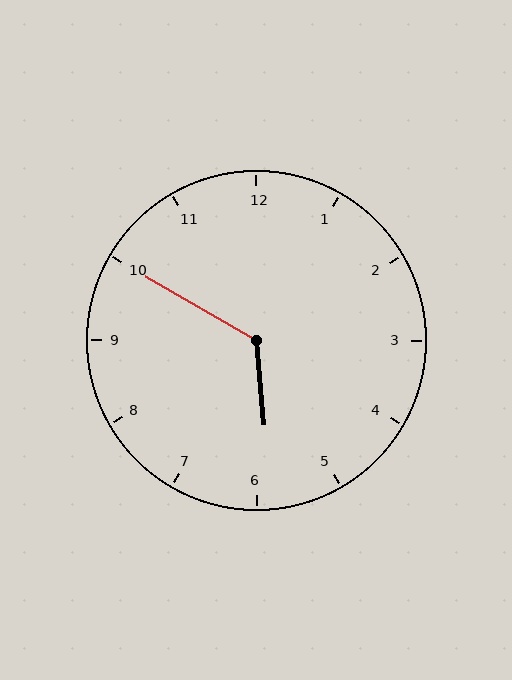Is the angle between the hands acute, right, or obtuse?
It is obtuse.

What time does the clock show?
5:50.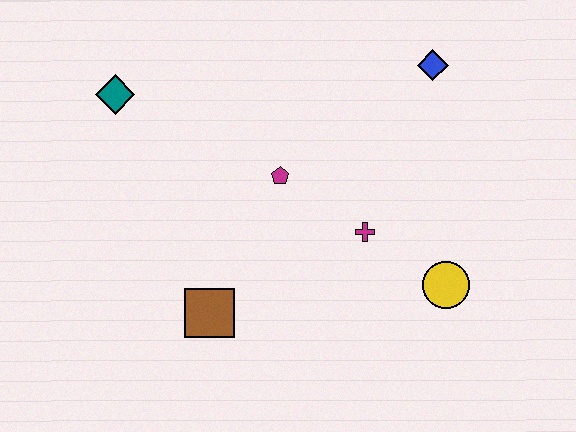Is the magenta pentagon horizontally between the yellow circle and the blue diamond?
No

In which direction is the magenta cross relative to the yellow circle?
The magenta cross is to the left of the yellow circle.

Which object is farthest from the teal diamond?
The yellow circle is farthest from the teal diamond.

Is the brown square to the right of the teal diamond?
Yes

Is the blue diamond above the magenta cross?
Yes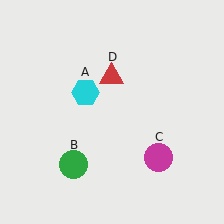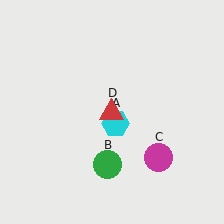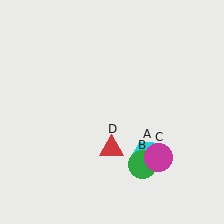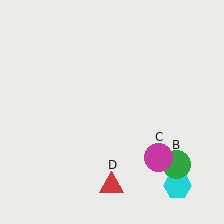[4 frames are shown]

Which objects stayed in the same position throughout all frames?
Magenta circle (object C) remained stationary.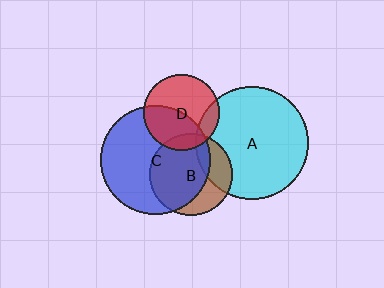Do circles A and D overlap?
Yes.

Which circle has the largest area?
Circle A (cyan).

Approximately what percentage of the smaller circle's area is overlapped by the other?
Approximately 15%.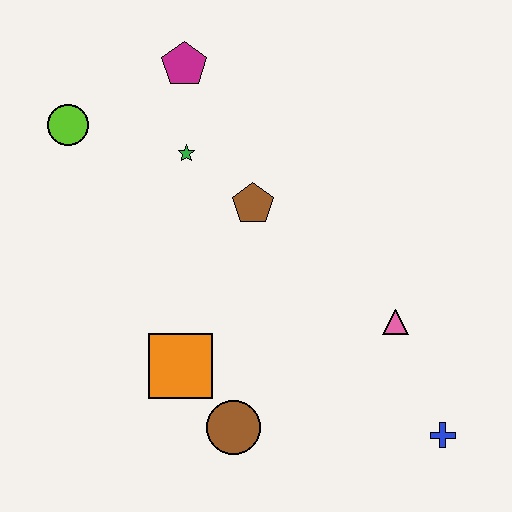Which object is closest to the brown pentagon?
The green star is closest to the brown pentagon.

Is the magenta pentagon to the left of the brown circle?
Yes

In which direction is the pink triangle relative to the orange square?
The pink triangle is to the right of the orange square.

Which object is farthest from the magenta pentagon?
The blue cross is farthest from the magenta pentagon.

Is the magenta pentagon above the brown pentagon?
Yes